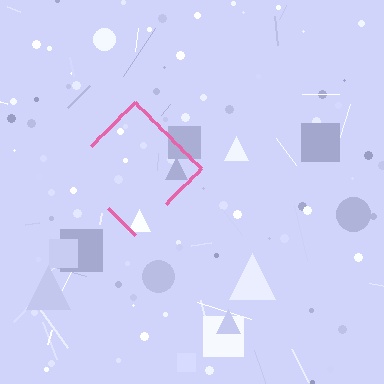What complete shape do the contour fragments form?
The contour fragments form a diamond.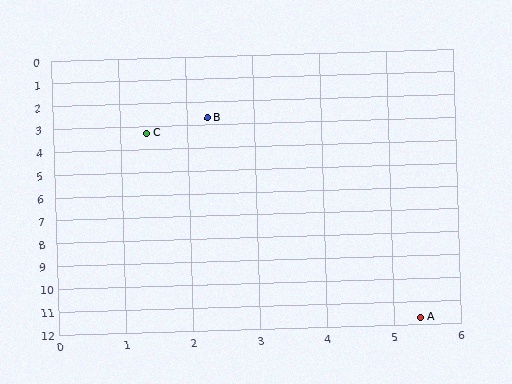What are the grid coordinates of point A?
Point A is at approximately (5.4, 11.7).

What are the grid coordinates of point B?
Point B is at approximately (2.3, 2.7).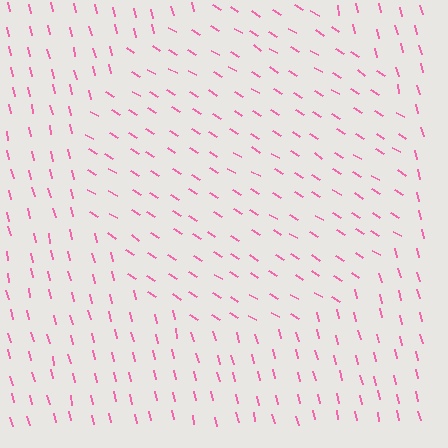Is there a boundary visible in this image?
Yes, there is a texture boundary formed by a change in line orientation.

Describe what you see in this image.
The image is filled with small pink line segments. A circle region in the image has lines oriented differently from the surrounding lines, creating a visible texture boundary.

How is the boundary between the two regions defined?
The boundary is defined purely by a change in line orientation (approximately 45 degrees difference). All lines are the same color and thickness.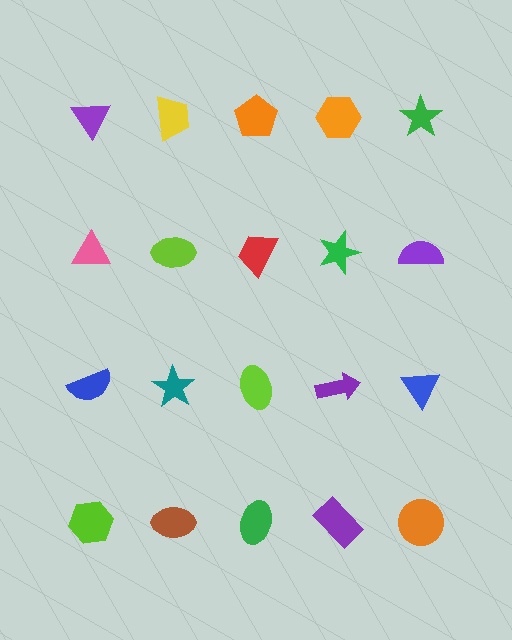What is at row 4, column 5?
An orange circle.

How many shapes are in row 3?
5 shapes.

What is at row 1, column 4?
An orange hexagon.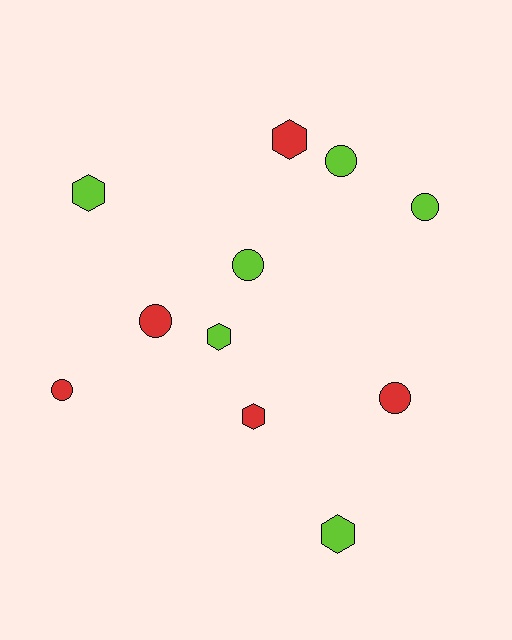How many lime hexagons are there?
There are 3 lime hexagons.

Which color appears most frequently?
Lime, with 6 objects.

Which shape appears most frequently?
Circle, with 6 objects.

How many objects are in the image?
There are 11 objects.